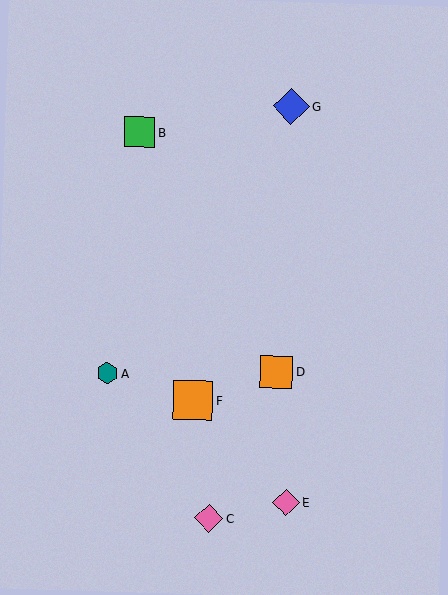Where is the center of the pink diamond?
The center of the pink diamond is at (286, 502).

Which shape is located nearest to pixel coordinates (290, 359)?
The orange square (labeled D) at (276, 372) is nearest to that location.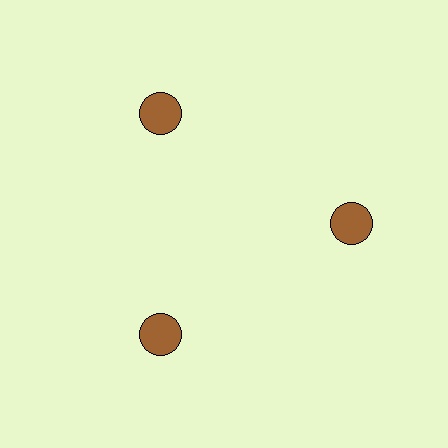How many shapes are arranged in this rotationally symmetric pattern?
There are 3 shapes, arranged in 3 groups of 1.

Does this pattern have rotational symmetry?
Yes, this pattern has 3-fold rotational symmetry. It looks the same after rotating 120 degrees around the center.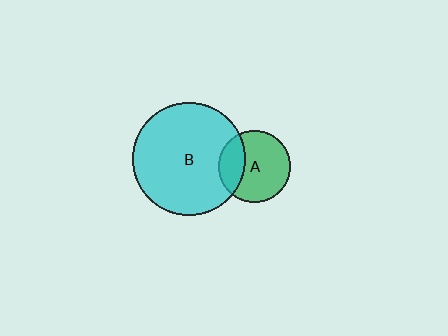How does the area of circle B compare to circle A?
Approximately 2.5 times.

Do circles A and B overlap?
Yes.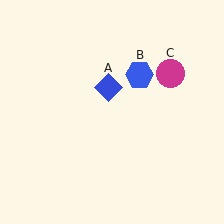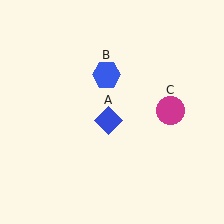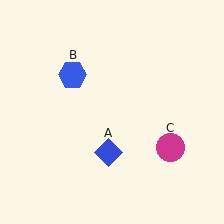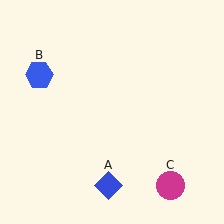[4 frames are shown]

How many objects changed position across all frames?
3 objects changed position: blue diamond (object A), blue hexagon (object B), magenta circle (object C).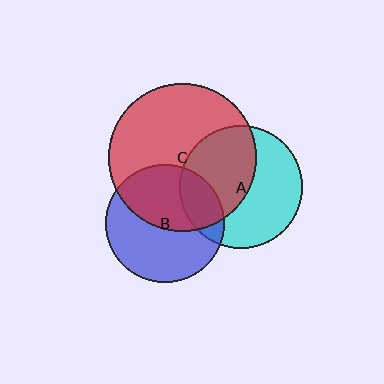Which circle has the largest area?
Circle C (red).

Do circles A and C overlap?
Yes.